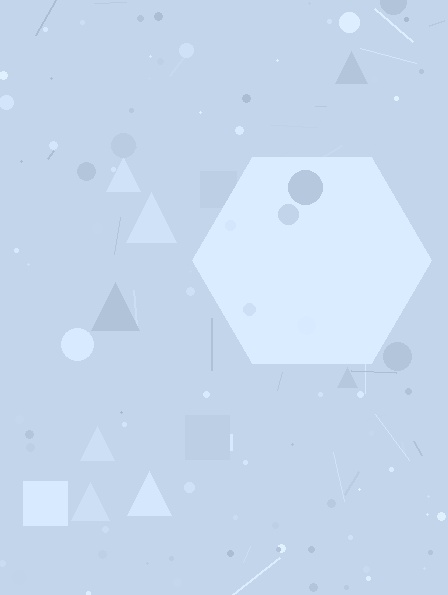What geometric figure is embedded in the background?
A hexagon is embedded in the background.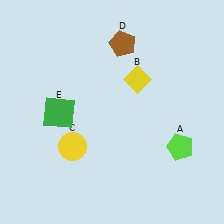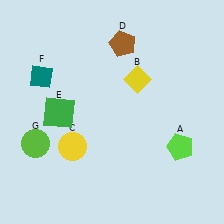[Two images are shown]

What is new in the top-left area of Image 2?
A teal diamond (F) was added in the top-left area of Image 2.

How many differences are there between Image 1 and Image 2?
There are 2 differences between the two images.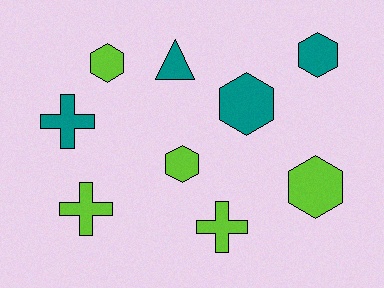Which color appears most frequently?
Lime, with 5 objects.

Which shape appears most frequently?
Hexagon, with 5 objects.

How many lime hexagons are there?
There are 3 lime hexagons.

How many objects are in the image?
There are 9 objects.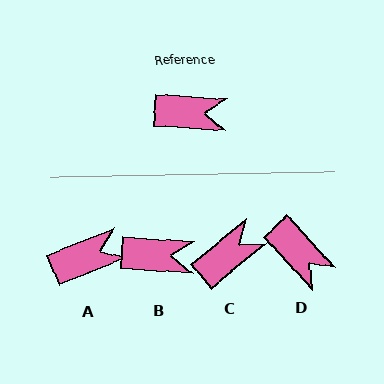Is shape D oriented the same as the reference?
No, it is off by about 44 degrees.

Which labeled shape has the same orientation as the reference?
B.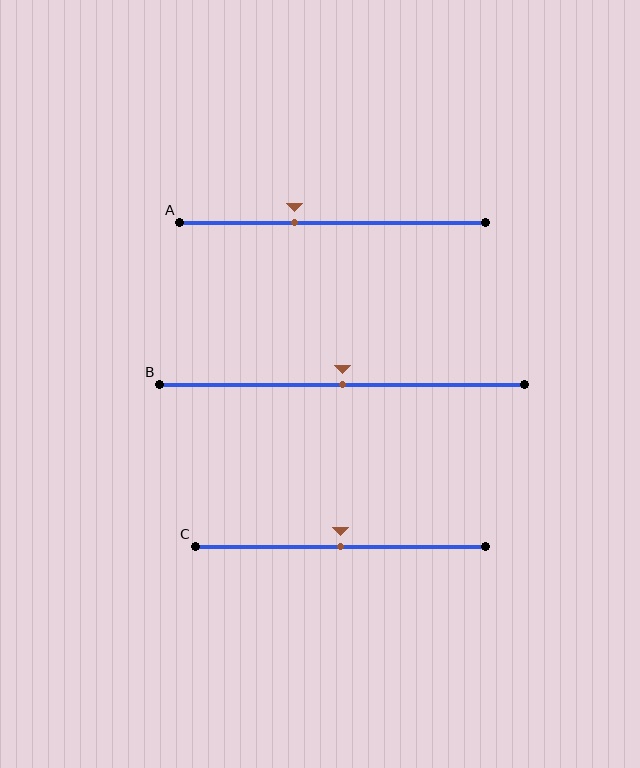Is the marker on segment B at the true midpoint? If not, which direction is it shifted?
Yes, the marker on segment B is at the true midpoint.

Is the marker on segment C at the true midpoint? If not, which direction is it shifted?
Yes, the marker on segment C is at the true midpoint.